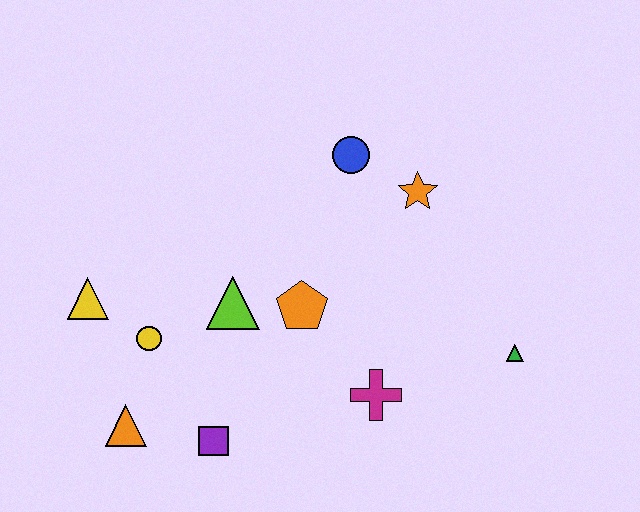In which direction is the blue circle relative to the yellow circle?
The blue circle is to the right of the yellow circle.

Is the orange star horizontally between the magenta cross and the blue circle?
No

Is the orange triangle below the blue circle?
Yes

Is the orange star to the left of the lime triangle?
No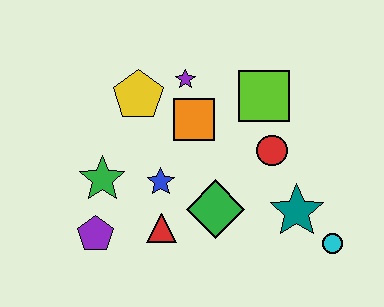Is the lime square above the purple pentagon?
Yes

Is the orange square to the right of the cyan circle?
No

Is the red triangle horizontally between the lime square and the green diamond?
No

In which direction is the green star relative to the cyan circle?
The green star is to the left of the cyan circle.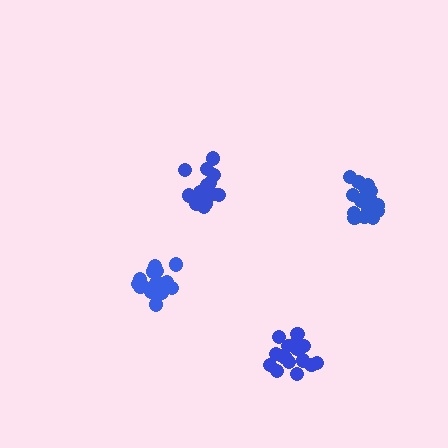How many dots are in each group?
Group 1: 18 dots, Group 2: 19 dots, Group 3: 15 dots, Group 4: 17 dots (69 total).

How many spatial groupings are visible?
There are 4 spatial groupings.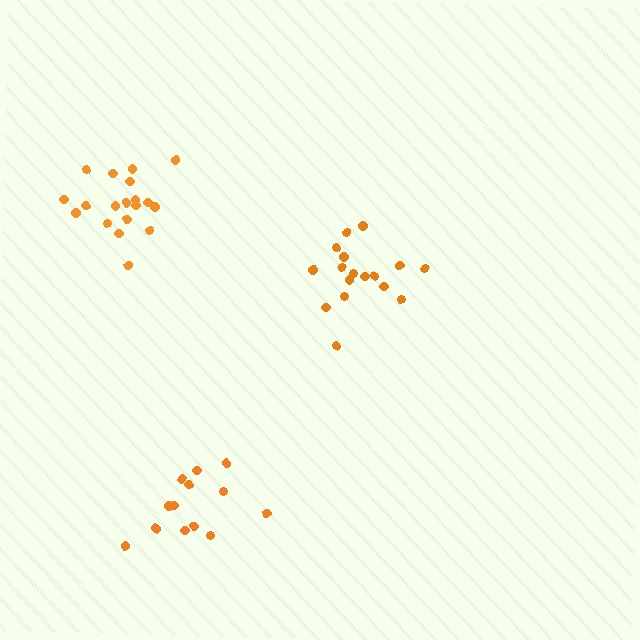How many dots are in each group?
Group 1: 17 dots, Group 2: 13 dots, Group 3: 19 dots (49 total).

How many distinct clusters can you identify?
There are 3 distinct clusters.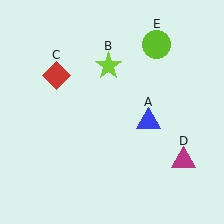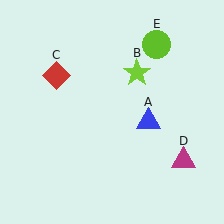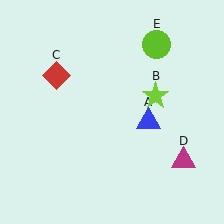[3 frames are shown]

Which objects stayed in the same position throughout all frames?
Blue triangle (object A) and red diamond (object C) and magenta triangle (object D) and lime circle (object E) remained stationary.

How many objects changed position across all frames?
1 object changed position: lime star (object B).